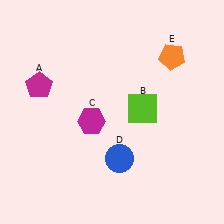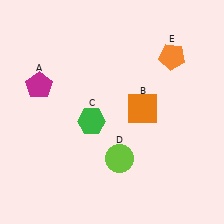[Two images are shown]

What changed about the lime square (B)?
In Image 1, B is lime. In Image 2, it changed to orange.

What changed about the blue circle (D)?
In Image 1, D is blue. In Image 2, it changed to lime.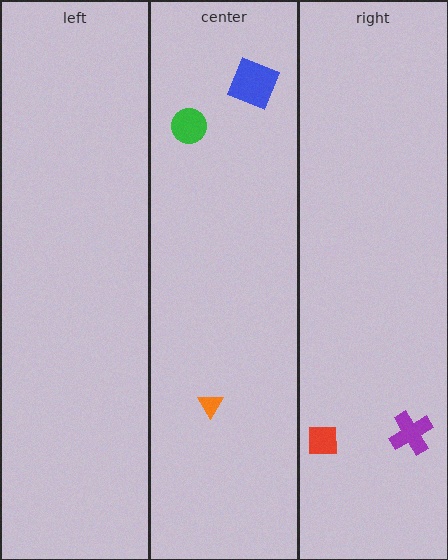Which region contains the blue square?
The center region.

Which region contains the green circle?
The center region.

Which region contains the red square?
The right region.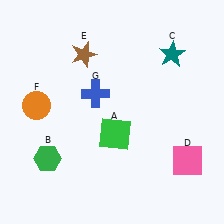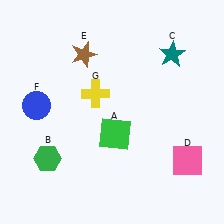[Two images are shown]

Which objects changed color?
F changed from orange to blue. G changed from blue to yellow.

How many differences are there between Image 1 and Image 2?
There are 2 differences between the two images.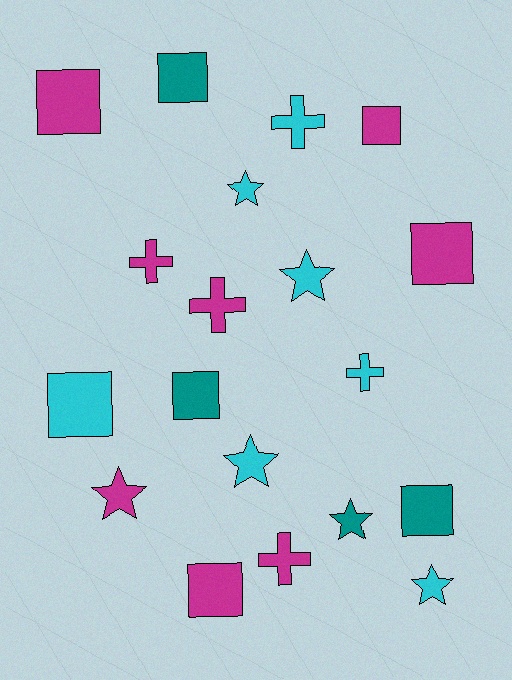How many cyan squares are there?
There is 1 cyan square.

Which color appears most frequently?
Magenta, with 8 objects.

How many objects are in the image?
There are 19 objects.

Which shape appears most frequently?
Square, with 8 objects.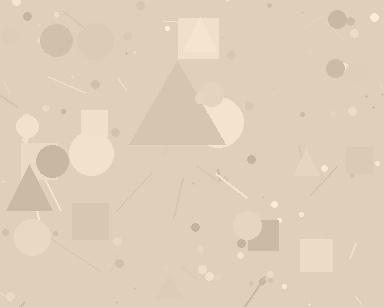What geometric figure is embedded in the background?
A triangle is embedded in the background.